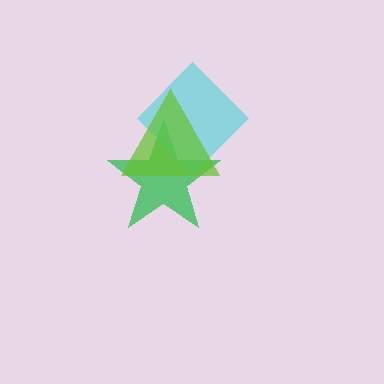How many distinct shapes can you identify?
There are 3 distinct shapes: a green star, a cyan diamond, a lime triangle.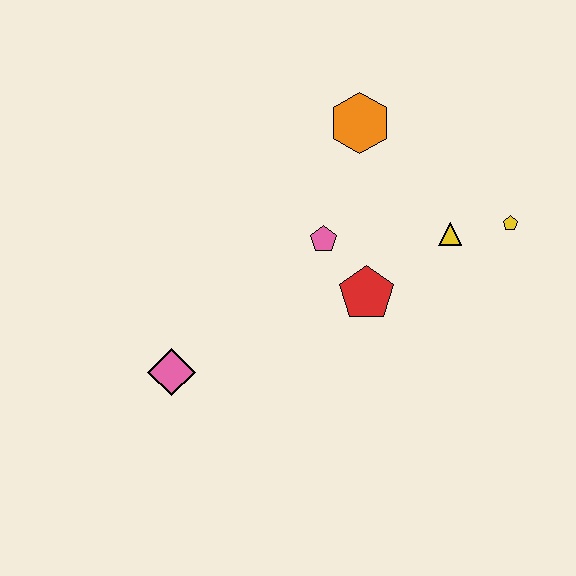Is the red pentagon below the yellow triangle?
Yes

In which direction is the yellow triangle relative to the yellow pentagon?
The yellow triangle is to the left of the yellow pentagon.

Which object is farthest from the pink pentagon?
The pink diamond is farthest from the pink pentagon.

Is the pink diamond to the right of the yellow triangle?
No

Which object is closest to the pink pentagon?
The red pentagon is closest to the pink pentagon.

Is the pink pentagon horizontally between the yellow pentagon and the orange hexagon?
No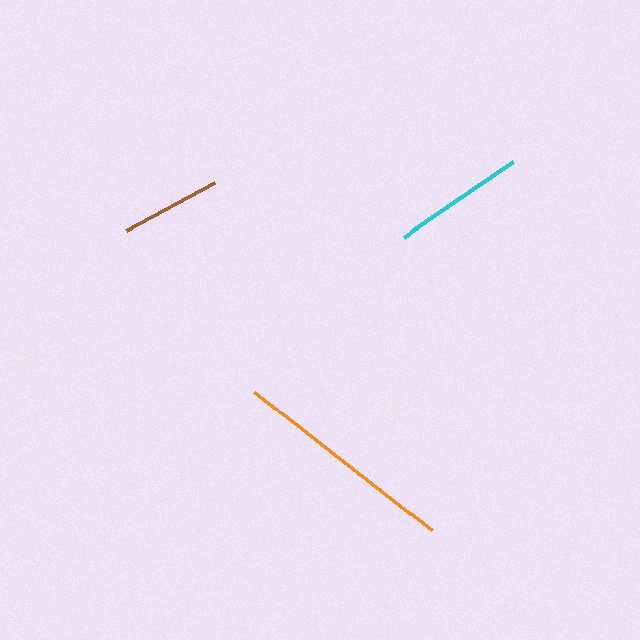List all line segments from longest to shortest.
From longest to shortest: orange, cyan, brown.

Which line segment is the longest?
The orange line is the longest at approximately 225 pixels.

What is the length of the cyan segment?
The cyan segment is approximately 133 pixels long.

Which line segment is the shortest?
The brown line is the shortest at approximately 101 pixels.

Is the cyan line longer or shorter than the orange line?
The orange line is longer than the cyan line.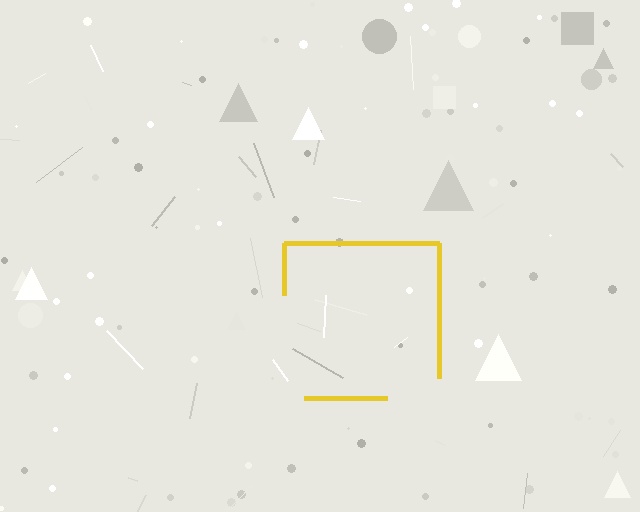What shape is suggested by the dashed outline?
The dashed outline suggests a square.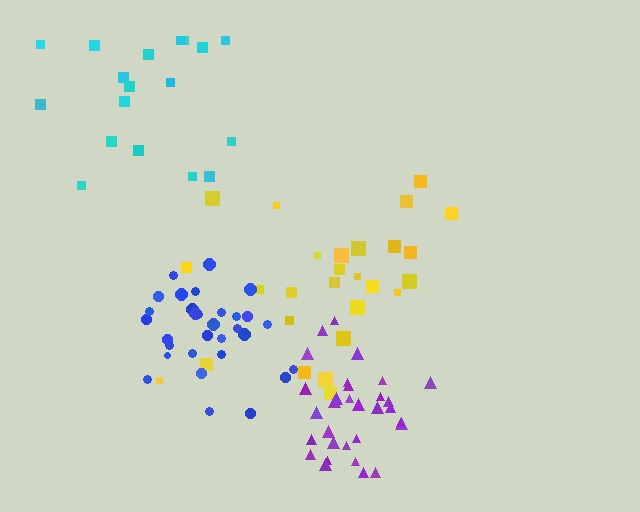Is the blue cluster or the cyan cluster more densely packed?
Blue.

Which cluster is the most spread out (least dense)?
Cyan.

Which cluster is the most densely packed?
Blue.